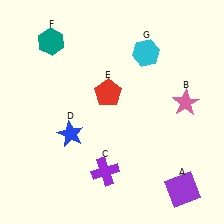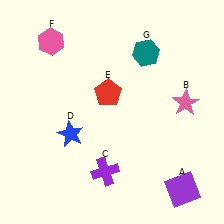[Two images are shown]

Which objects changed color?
F changed from teal to pink. G changed from cyan to teal.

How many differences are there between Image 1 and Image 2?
There are 2 differences between the two images.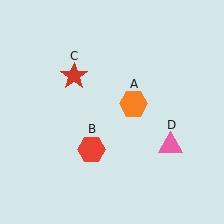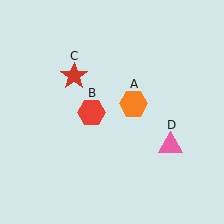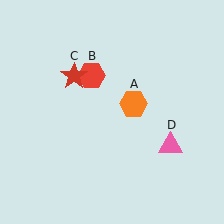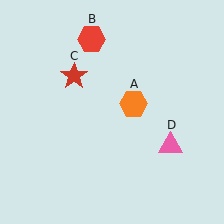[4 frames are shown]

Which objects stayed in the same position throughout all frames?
Orange hexagon (object A) and red star (object C) and pink triangle (object D) remained stationary.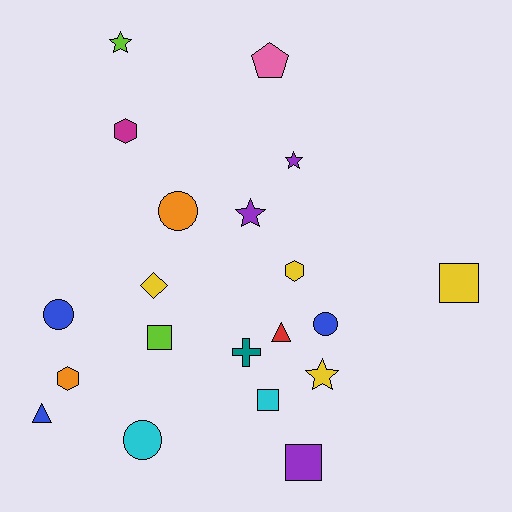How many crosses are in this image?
There is 1 cross.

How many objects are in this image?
There are 20 objects.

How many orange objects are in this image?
There are 2 orange objects.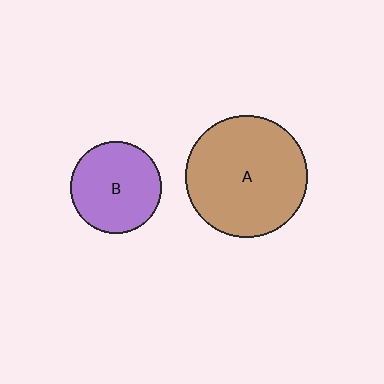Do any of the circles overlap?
No, none of the circles overlap.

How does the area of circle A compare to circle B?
Approximately 1.8 times.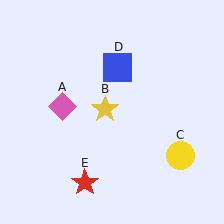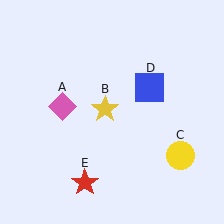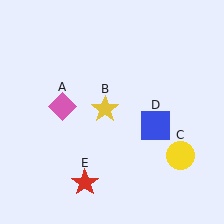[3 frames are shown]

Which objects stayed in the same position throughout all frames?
Pink diamond (object A) and yellow star (object B) and yellow circle (object C) and red star (object E) remained stationary.